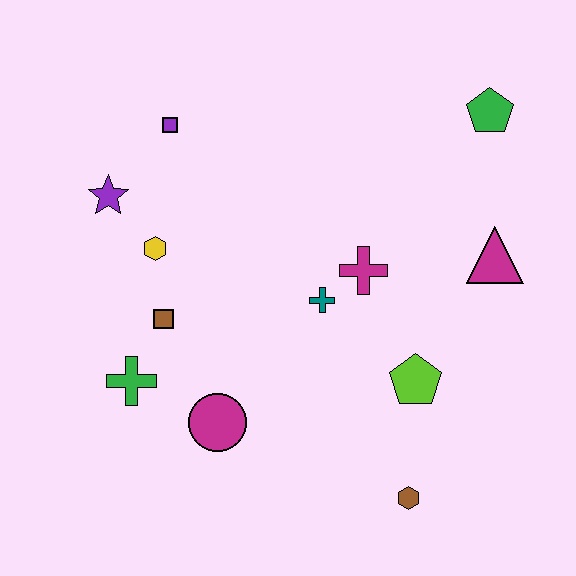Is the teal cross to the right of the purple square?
Yes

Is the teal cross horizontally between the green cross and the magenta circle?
No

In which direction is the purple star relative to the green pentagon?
The purple star is to the left of the green pentagon.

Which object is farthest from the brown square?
The green pentagon is farthest from the brown square.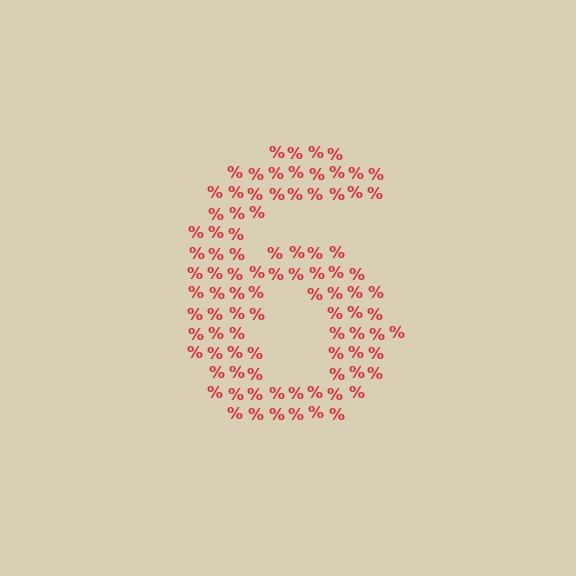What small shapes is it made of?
It is made of small percent signs.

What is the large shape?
The large shape is the digit 6.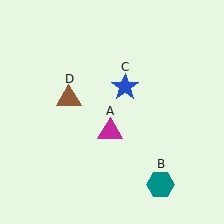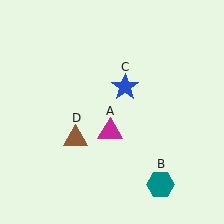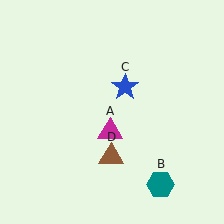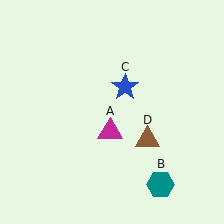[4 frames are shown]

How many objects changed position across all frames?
1 object changed position: brown triangle (object D).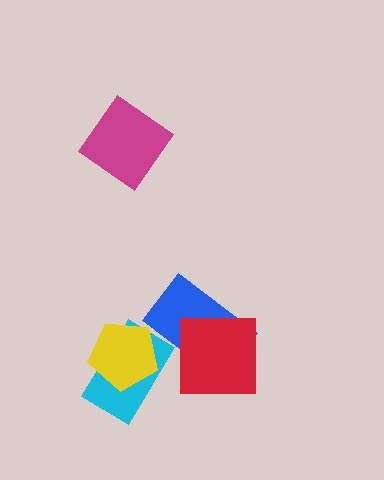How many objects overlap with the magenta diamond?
0 objects overlap with the magenta diamond.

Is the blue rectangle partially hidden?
Yes, it is partially covered by another shape.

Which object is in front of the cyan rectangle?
The yellow pentagon is in front of the cyan rectangle.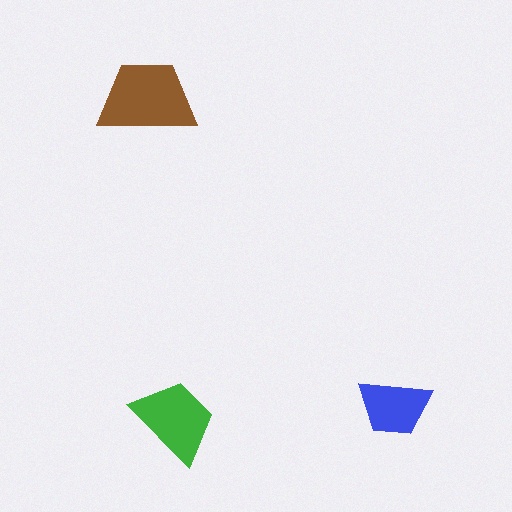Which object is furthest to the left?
The brown trapezoid is leftmost.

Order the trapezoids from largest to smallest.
the brown one, the green one, the blue one.